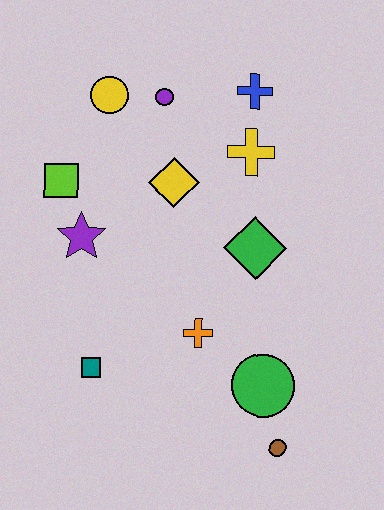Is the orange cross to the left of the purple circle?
No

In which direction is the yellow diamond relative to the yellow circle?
The yellow diamond is below the yellow circle.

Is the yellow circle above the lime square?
Yes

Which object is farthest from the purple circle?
The brown circle is farthest from the purple circle.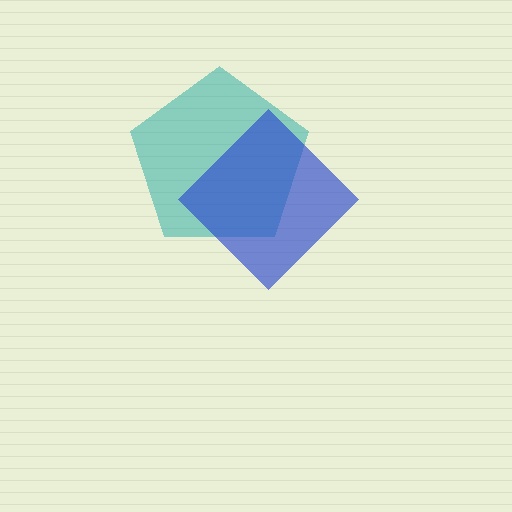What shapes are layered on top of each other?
The layered shapes are: a teal pentagon, a blue diamond.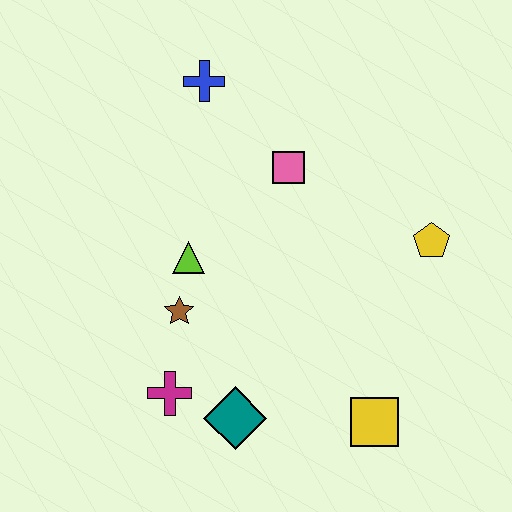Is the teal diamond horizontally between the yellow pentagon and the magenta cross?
Yes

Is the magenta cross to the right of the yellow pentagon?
No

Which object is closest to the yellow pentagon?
The pink square is closest to the yellow pentagon.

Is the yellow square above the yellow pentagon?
No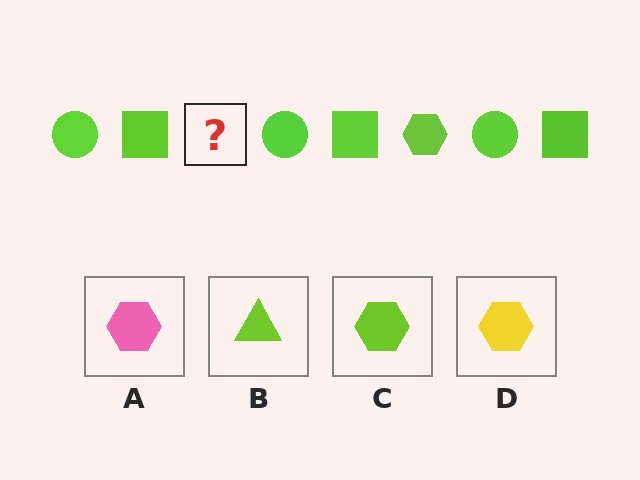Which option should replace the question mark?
Option C.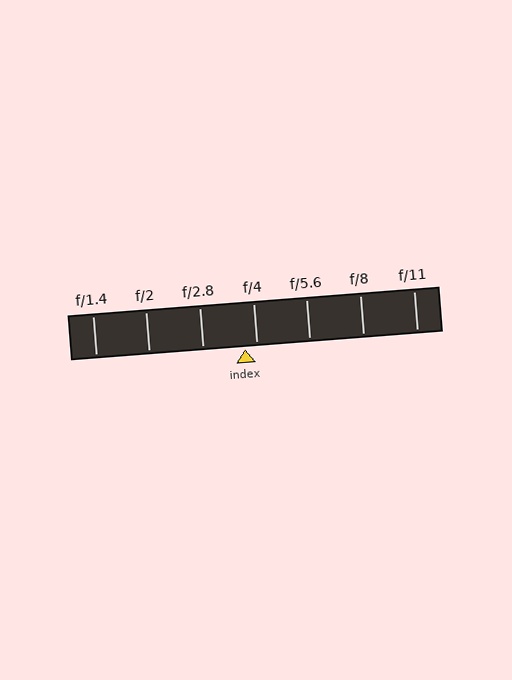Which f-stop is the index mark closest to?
The index mark is closest to f/4.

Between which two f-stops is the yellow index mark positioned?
The index mark is between f/2.8 and f/4.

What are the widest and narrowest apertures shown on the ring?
The widest aperture shown is f/1.4 and the narrowest is f/11.